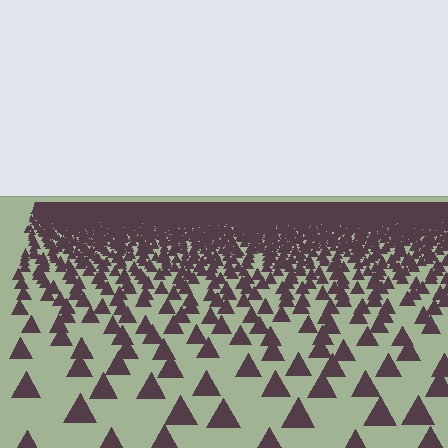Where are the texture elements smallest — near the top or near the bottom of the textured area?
Near the top.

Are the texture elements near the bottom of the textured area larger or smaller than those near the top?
Larger. Near the bottom, elements are closer to the viewer and appear at a bigger on-screen size.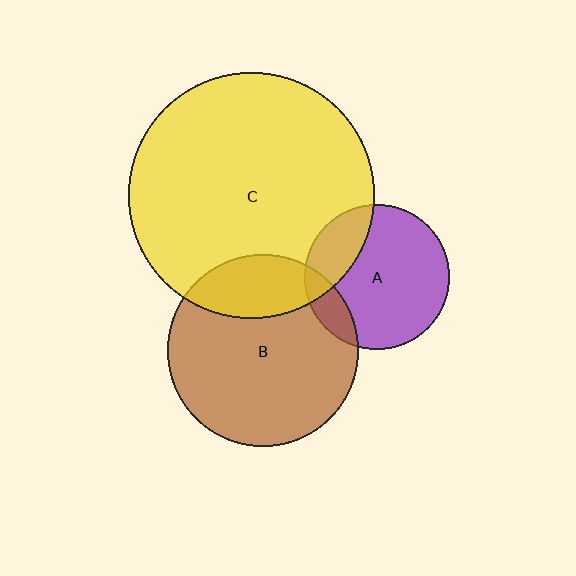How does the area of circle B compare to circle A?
Approximately 1.7 times.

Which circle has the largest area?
Circle C (yellow).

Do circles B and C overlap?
Yes.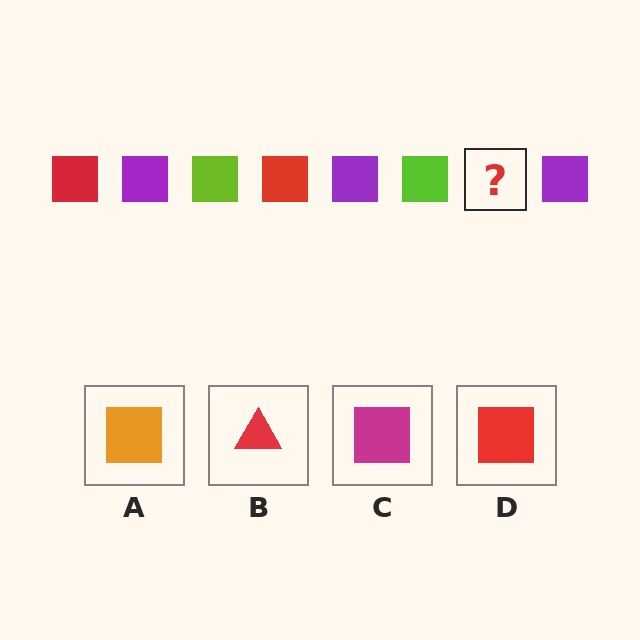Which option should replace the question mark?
Option D.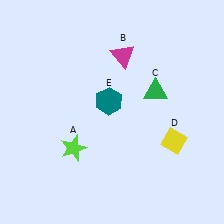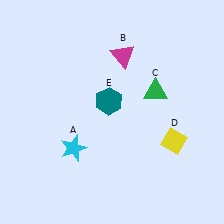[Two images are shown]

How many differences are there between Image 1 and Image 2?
There is 1 difference between the two images.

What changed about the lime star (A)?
In Image 1, A is lime. In Image 2, it changed to cyan.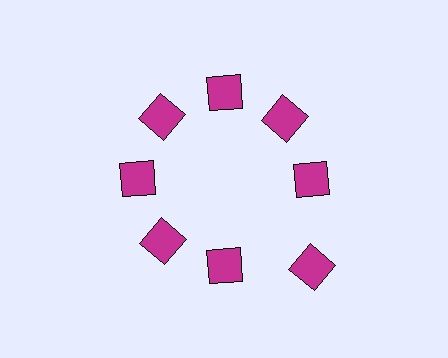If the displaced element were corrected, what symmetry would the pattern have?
It would have 8-fold rotational symmetry — the pattern would map onto itself every 45 degrees.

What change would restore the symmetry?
The symmetry would be restored by moving it inward, back onto the ring so that all 8 diamonds sit at equal angles and equal distance from the center.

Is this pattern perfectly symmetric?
No. The 8 magenta diamonds are arranged in a ring, but one element near the 4 o'clock position is pushed outward from the center, breaking the 8-fold rotational symmetry.